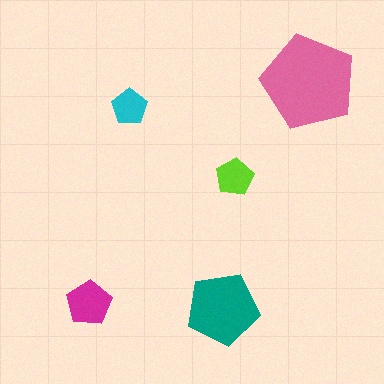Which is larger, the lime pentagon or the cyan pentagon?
The lime one.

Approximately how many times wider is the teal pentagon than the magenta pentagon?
About 1.5 times wider.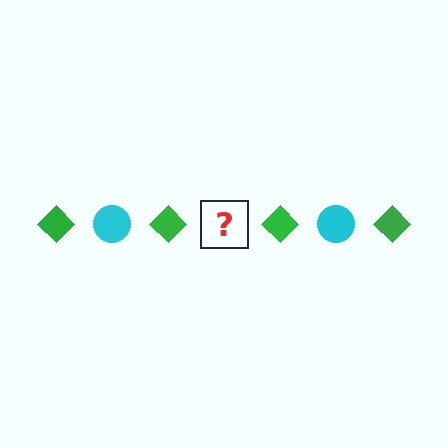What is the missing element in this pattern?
The missing element is a cyan circle.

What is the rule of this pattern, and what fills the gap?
The rule is that the pattern alternates between green diamond and cyan circle. The gap should be filled with a cyan circle.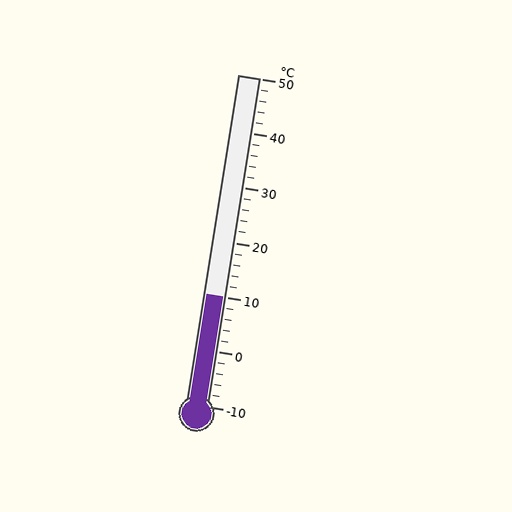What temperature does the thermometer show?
The thermometer shows approximately 10°C.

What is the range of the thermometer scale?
The thermometer scale ranges from -10°C to 50°C.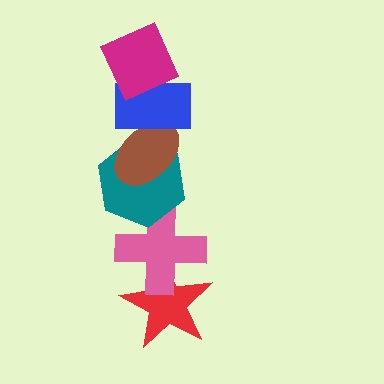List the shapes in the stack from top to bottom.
From top to bottom: the magenta diamond, the blue rectangle, the brown ellipse, the teal hexagon, the pink cross, the red star.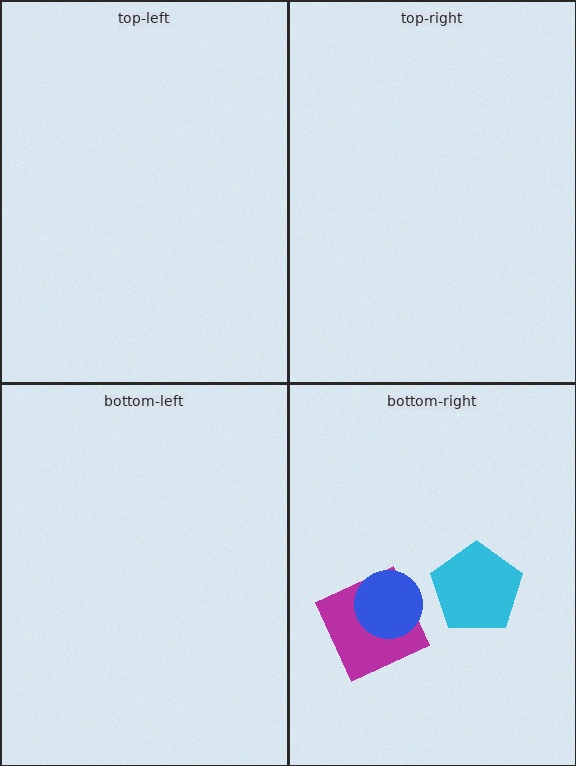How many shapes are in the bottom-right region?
3.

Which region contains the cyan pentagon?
The bottom-right region.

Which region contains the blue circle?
The bottom-right region.